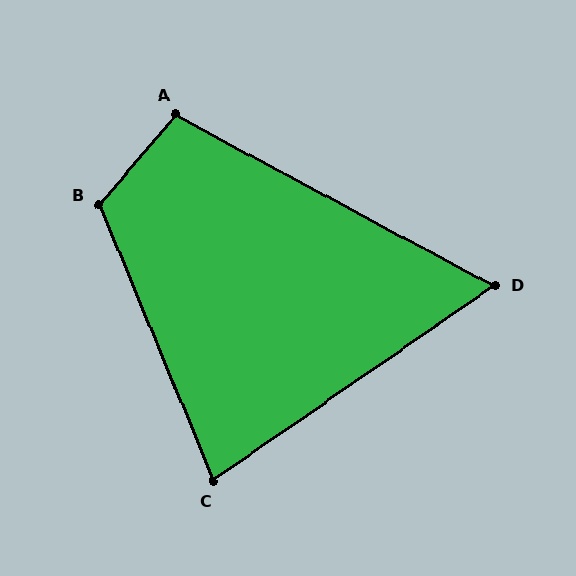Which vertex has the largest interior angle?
B, at approximately 117 degrees.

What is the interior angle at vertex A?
Approximately 102 degrees (obtuse).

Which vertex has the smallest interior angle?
D, at approximately 63 degrees.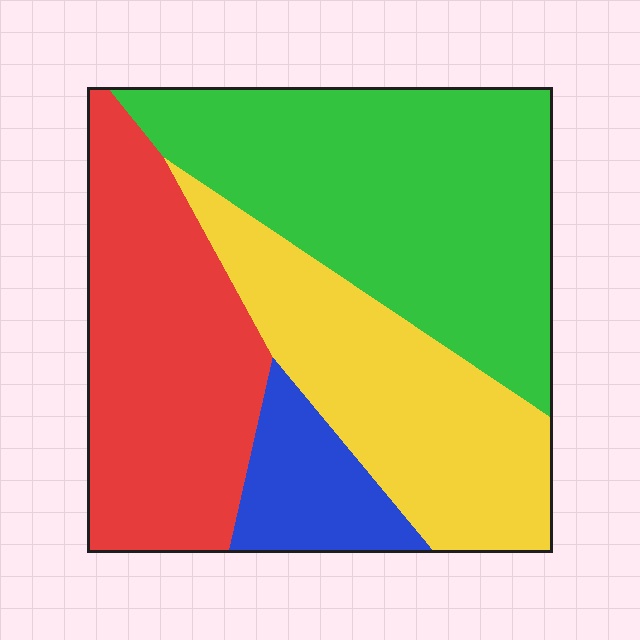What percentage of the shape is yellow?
Yellow takes up between a quarter and a half of the shape.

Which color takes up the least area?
Blue, at roughly 10%.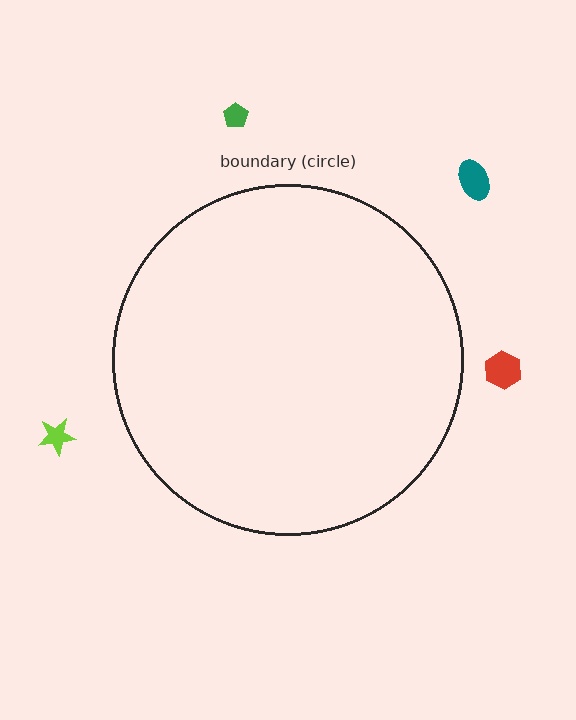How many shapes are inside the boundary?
0 inside, 4 outside.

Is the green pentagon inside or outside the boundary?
Outside.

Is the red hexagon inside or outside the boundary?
Outside.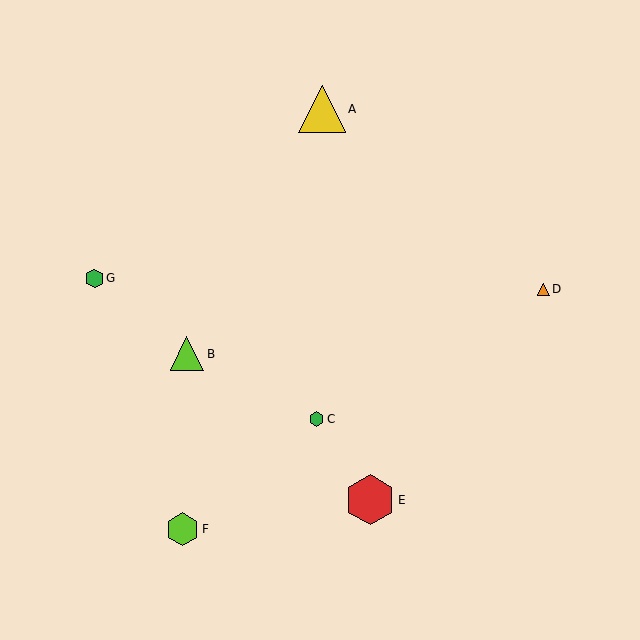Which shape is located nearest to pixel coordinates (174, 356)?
The lime triangle (labeled B) at (187, 354) is nearest to that location.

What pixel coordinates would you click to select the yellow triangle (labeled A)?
Click at (322, 109) to select the yellow triangle A.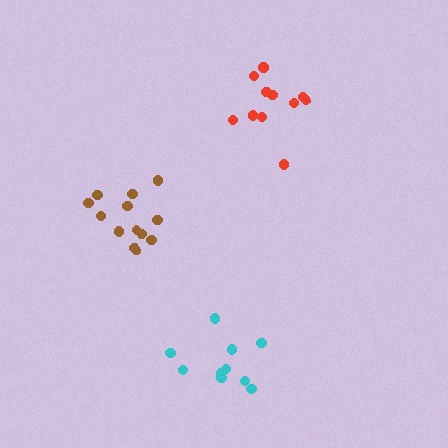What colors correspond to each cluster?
The clusters are colored: cyan, red, brown.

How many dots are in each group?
Group 1: 10 dots, Group 2: 11 dots, Group 3: 13 dots (34 total).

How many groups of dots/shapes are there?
There are 3 groups.